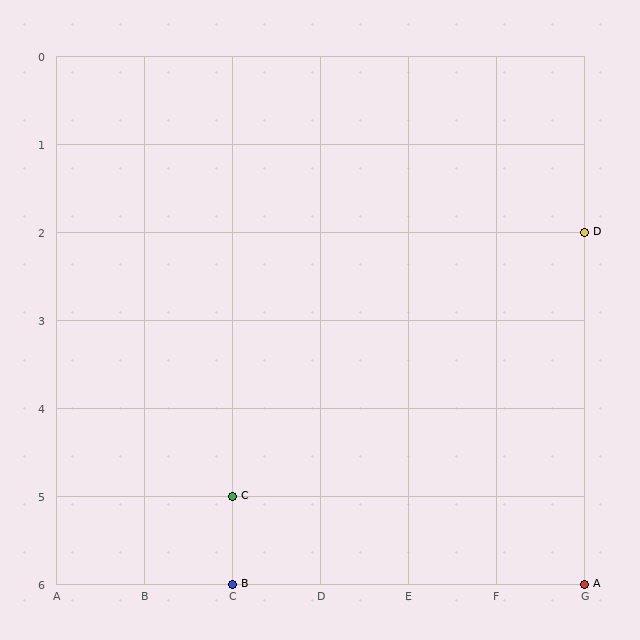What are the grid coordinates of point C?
Point C is at grid coordinates (C, 5).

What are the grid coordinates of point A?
Point A is at grid coordinates (G, 6).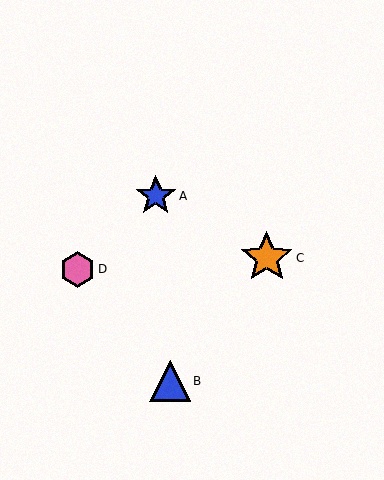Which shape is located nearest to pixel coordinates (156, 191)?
The blue star (labeled A) at (156, 196) is nearest to that location.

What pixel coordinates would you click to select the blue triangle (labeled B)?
Click at (170, 381) to select the blue triangle B.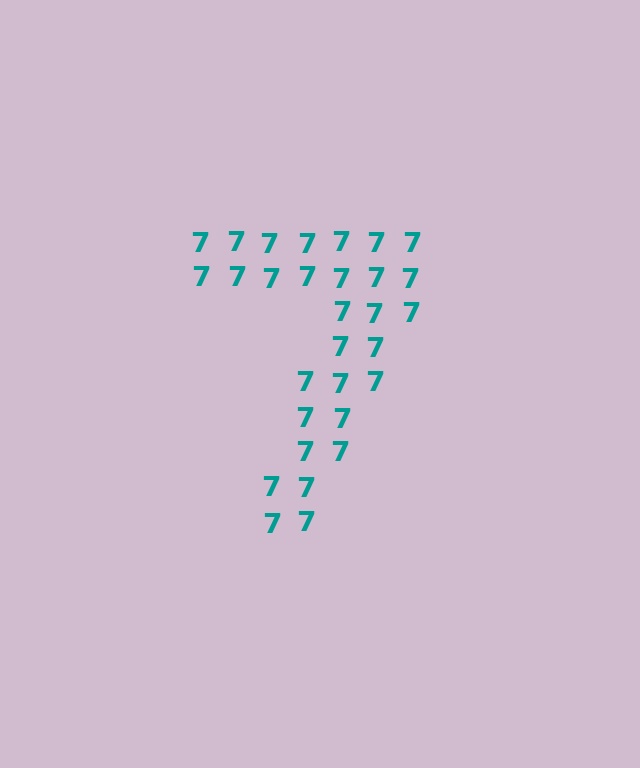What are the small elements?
The small elements are digit 7's.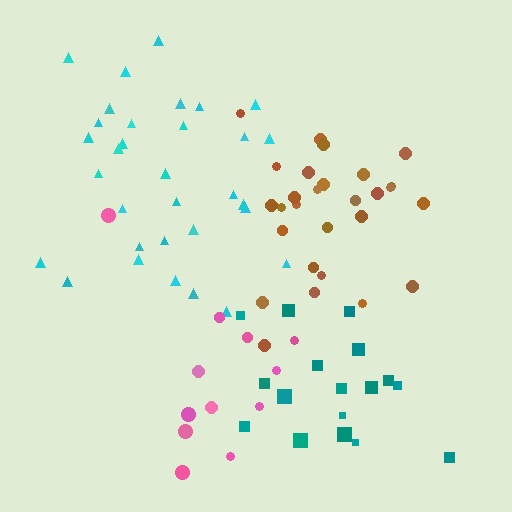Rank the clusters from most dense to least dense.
brown, cyan, teal, pink.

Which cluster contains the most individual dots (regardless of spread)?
Cyan (32).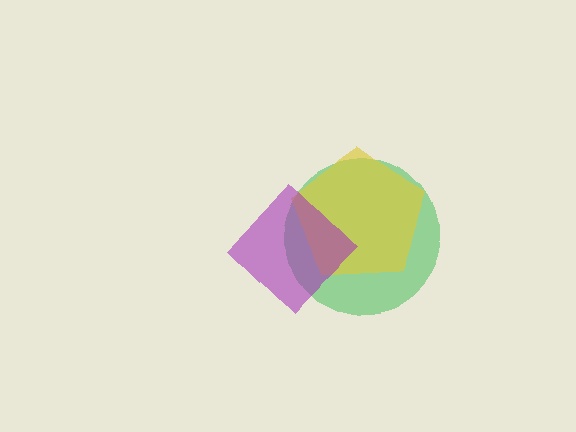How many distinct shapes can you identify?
There are 3 distinct shapes: a green circle, a yellow pentagon, a purple diamond.